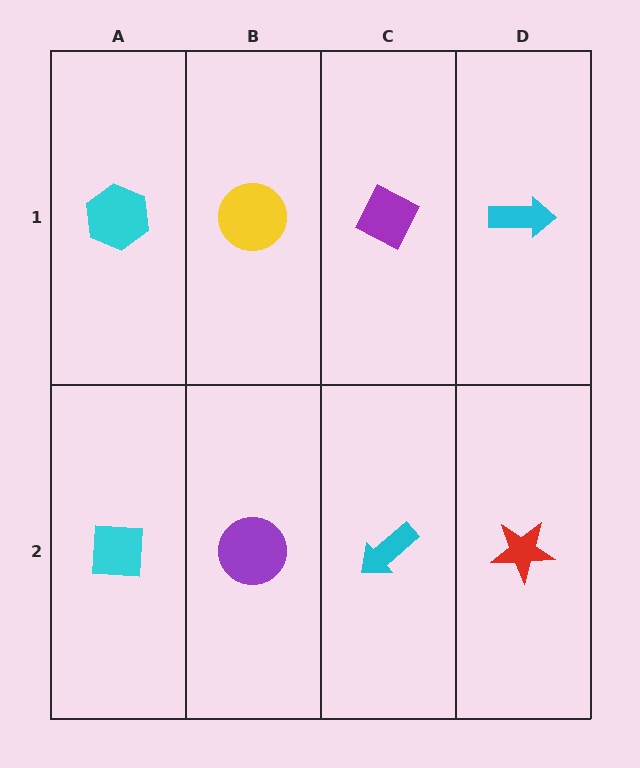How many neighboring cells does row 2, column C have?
3.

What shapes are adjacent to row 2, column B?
A yellow circle (row 1, column B), a cyan square (row 2, column A), a cyan arrow (row 2, column C).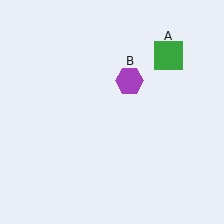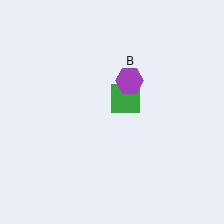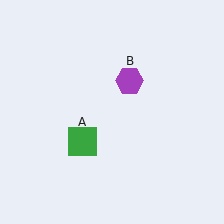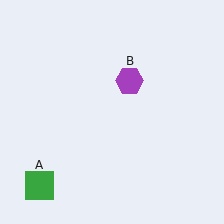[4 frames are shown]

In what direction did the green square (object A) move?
The green square (object A) moved down and to the left.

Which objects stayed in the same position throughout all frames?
Purple hexagon (object B) remained stationary.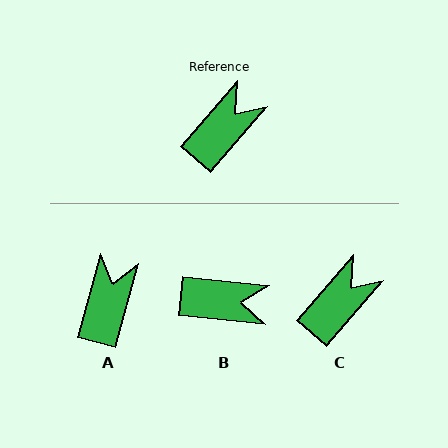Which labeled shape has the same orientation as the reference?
C.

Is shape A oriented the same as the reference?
No, it is off by about 26 degrees.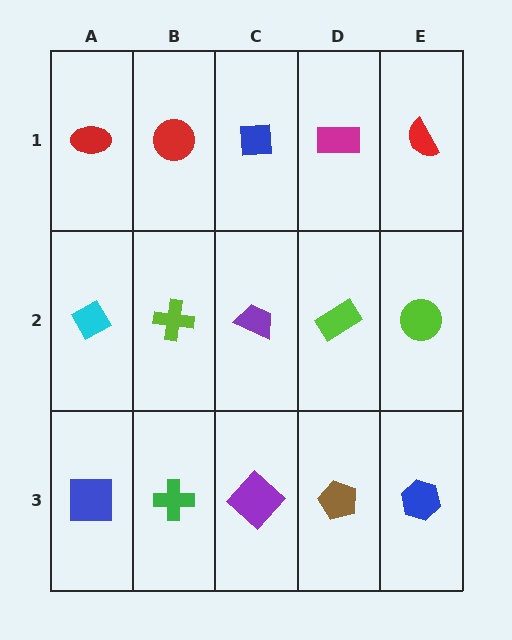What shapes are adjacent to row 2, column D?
A magenta rectangle (row 1, column D), a brown pentagon (row 3, column D), a purple trapezoid (row 2, column C), a lime circle (row 2, column E).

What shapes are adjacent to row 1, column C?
A purple trapezoid (row 2, column C), a red circle (row 1, column B), a magenta rectangle (row 1, column D).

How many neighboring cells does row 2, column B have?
4.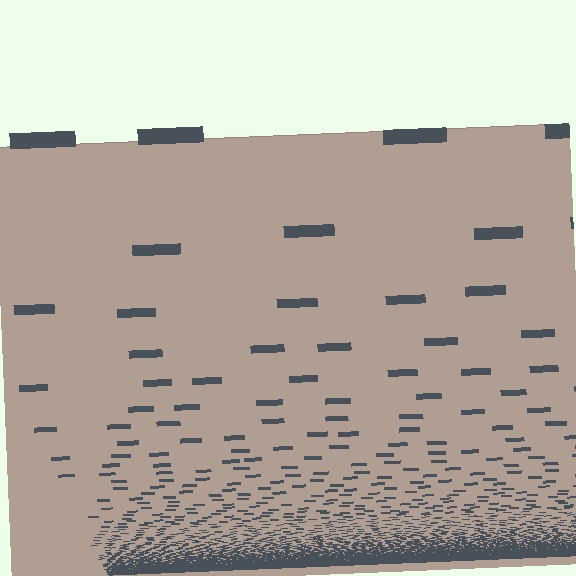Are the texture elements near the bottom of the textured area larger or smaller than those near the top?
Smaller. The gradient is inverted — elements near the bottom are smaller and denser.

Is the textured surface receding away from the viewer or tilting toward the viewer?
The surface appears to tilt toward the viewer. Texture elements get larger and sparser toward the top.